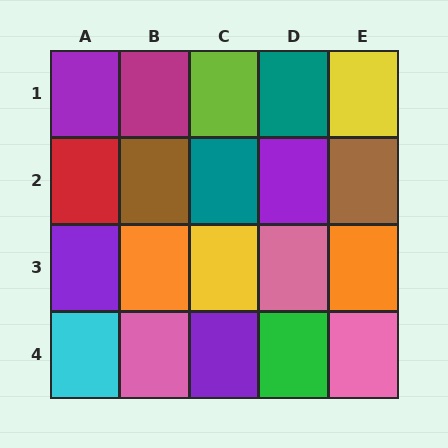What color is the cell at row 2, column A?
Red.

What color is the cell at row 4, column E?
Pink.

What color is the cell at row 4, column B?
Pink.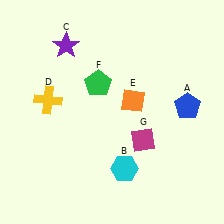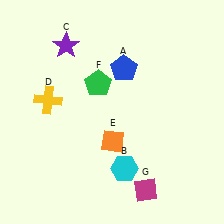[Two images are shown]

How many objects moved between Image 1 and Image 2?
3 objects moved between the two images.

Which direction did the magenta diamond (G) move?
The magenta diamond (G) moved down.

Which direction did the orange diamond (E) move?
The orange diamond (E) moved down.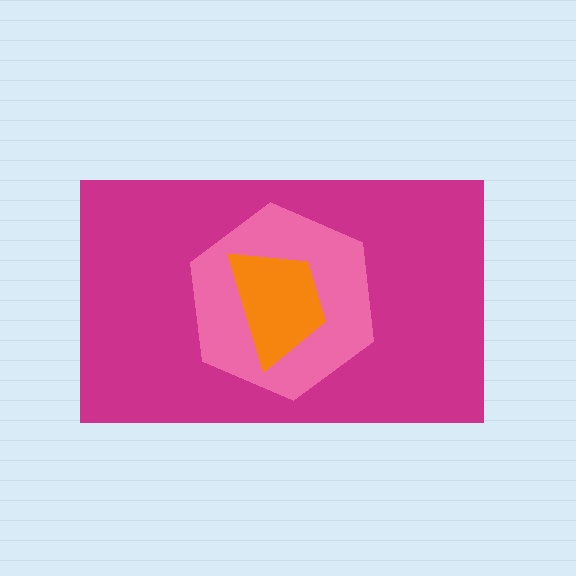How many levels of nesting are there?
3.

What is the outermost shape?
The magenta rectangle.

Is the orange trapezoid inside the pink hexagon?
Yes.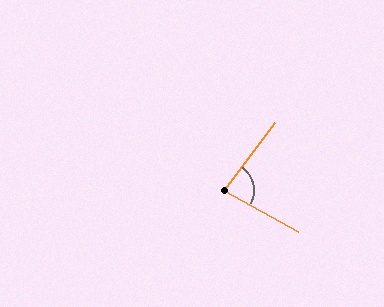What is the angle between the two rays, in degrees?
Approximately 82 degrees.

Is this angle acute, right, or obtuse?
It is acute.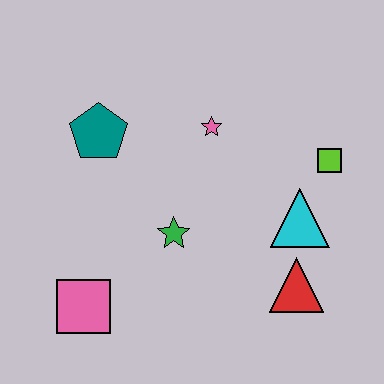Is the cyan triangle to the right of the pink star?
Yes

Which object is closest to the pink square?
The green star is closest to the pink square.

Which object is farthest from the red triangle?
The teal pentagon is farthest from the red triangle.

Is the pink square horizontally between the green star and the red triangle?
No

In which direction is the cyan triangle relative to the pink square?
The cyan triangle is to the right of the pink square.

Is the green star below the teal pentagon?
Yes